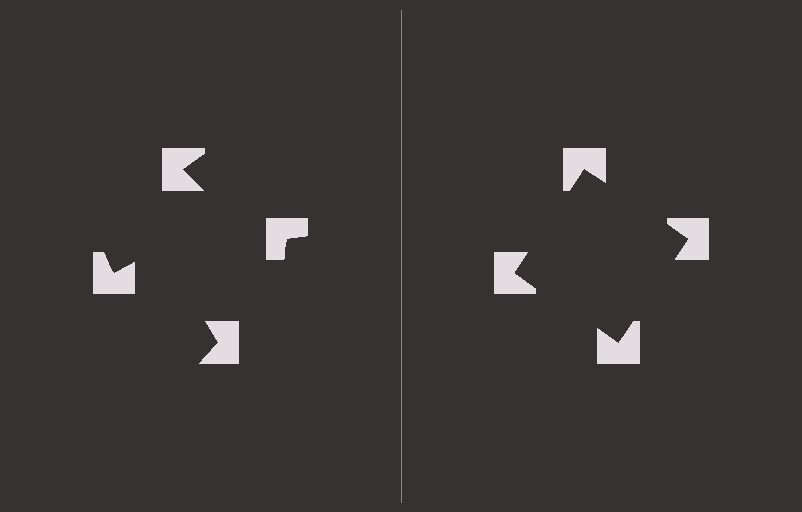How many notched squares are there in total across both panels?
8 — 4 on each side.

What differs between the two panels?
The notched squares are positioned identically on both sides; only the wedge orientations differ. On the right they align to a square; on the left they are misaligned.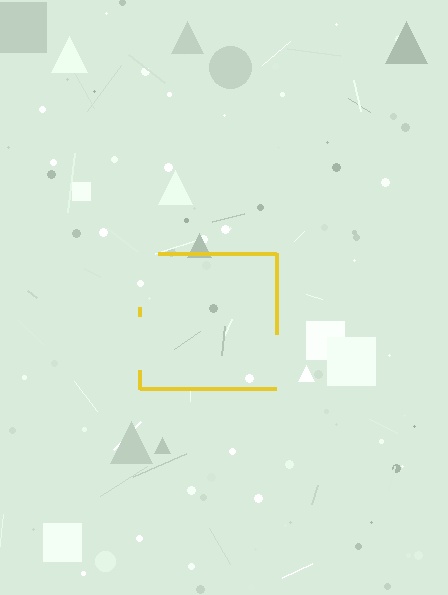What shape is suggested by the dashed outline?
The dashed outline suggests a square.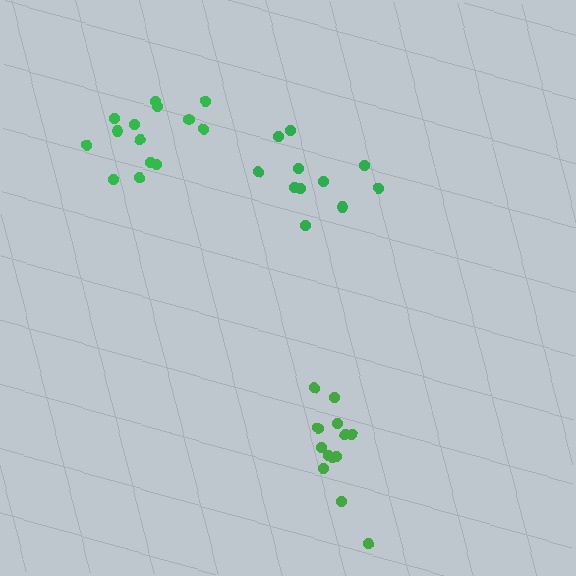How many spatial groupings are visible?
There are 3 spatial groupings.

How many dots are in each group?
Group 1: 11 dots, Group 2: 14 dots, Group 3: 13 dots (38 total).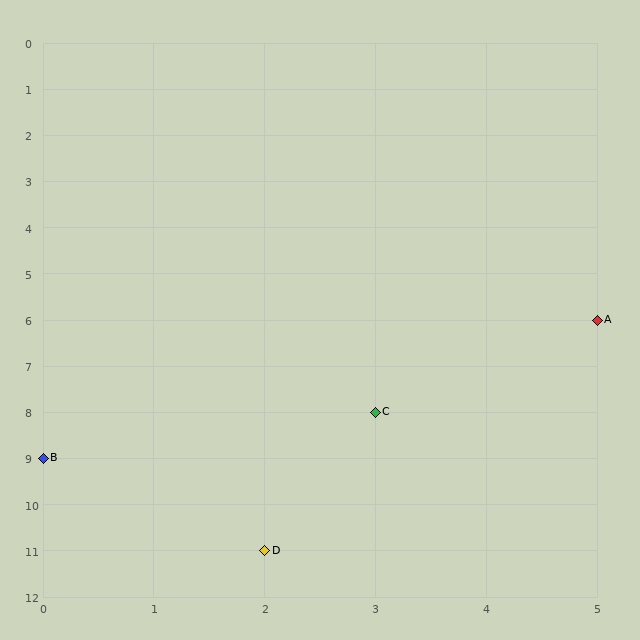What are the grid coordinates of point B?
Point B is at grid coordinates (0, 9).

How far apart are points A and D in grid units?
Points A and D are 3 columns and 5 rows apart (about 5.8 grid units diagonally).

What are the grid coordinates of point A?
Point A is at grid coordinates (5, 6).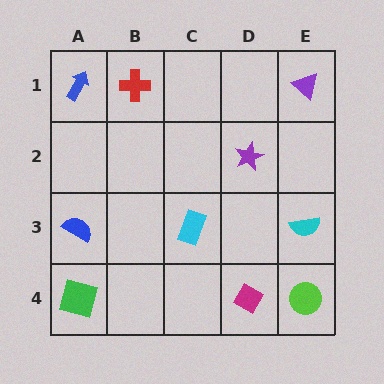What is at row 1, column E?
A purple triangle.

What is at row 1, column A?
A blue arrow.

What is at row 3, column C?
A cyan rectangle.